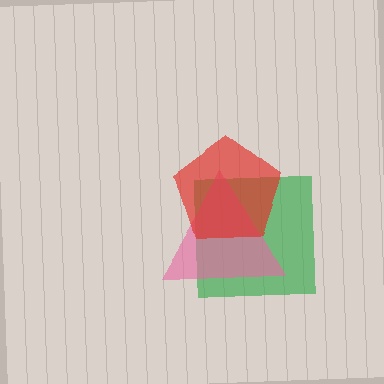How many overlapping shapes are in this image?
There are 3 overlapping shapes in the image.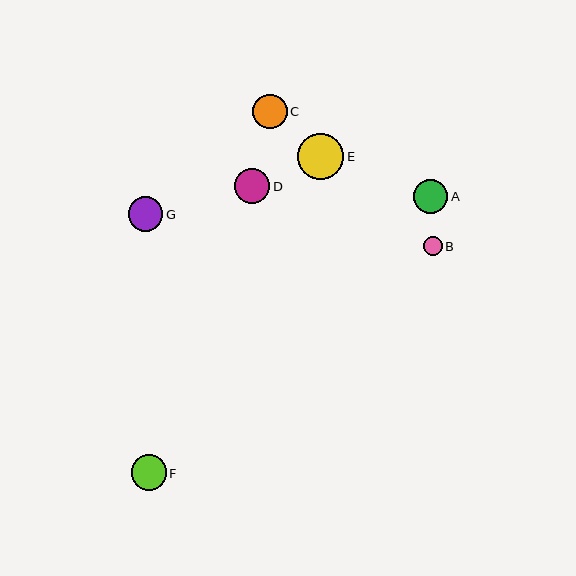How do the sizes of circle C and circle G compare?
Circle C and circle G are approximately the same size.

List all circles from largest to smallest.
From largest to smallest: E, D, F, A, C, G, B.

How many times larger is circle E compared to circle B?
Circle E is approximately 2.5 times the size of circle B.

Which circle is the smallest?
Circle B is the smallest with a size of approximately 18 pixels.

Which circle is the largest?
Circle E is the largest with a size of approximately 46 pixels.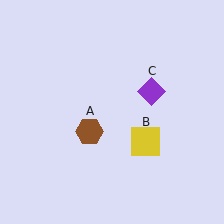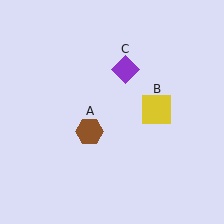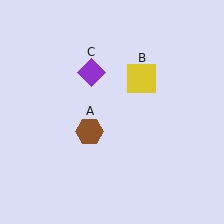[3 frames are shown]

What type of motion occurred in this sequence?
The yellow square (object B), purple diamond (object C) rotated counterclockwise around the center of the scene.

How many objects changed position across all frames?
2 objects changed position: yellow square (object B), purple diamond (object C).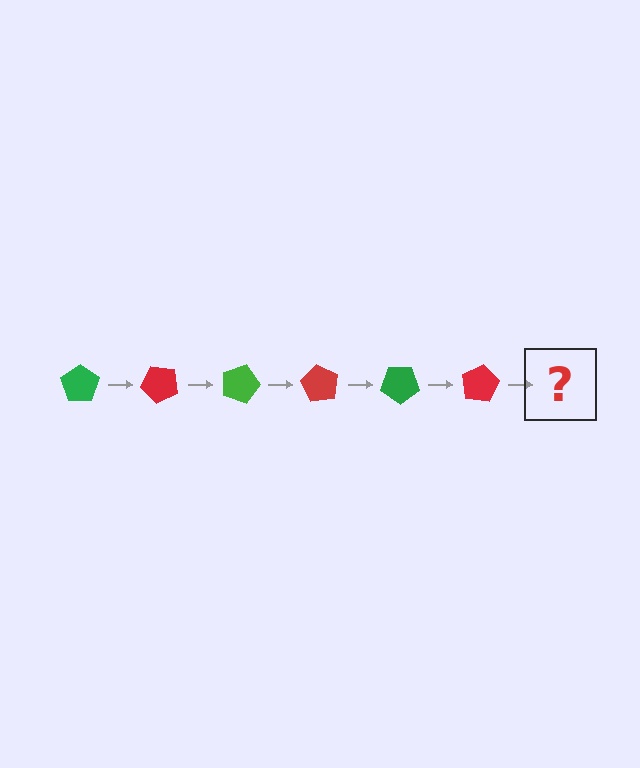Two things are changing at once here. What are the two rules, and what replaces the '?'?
The two rules are that it rotates 45 degrees each step and the color cycles through green and red. The '?' should be a green pentagon, rotated 270 degrees from the start.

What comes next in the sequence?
The next element should be a green pentagon, rotated 270 degrees from the start.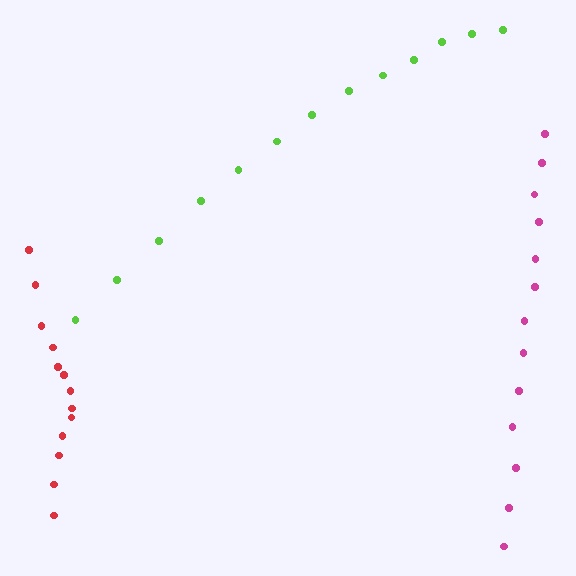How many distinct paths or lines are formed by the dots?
There are 3 distinct paths.